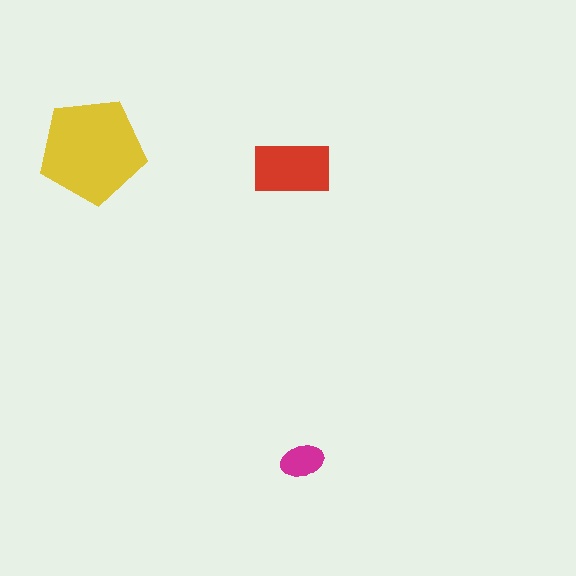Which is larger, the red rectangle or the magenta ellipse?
The red rectangle.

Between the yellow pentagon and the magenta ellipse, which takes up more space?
The yellow pentagon.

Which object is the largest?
The yellow pentagon.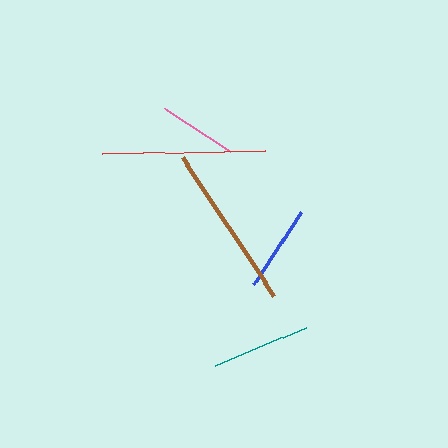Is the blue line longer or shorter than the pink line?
The blue line is longer than the pink line.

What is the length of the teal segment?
The teal segment is approximately 99 pixels long.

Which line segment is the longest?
The brown line is the longest at approximately 167 pixels.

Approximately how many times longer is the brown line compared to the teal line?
The brown line is approximately 1.7 times the length of the teal line.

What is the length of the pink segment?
The pink segment is approximately 78 pixels long.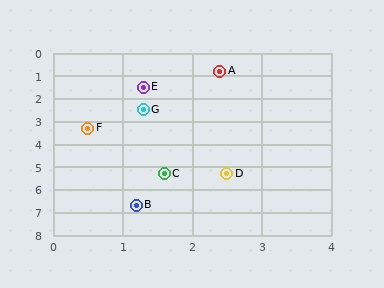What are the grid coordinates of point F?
Point F is at approximately (0.5, 3.3).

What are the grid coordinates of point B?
Point B is at approximately (1.2, 6.7).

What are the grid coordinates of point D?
Point D is at approximately (2.5, 5.3).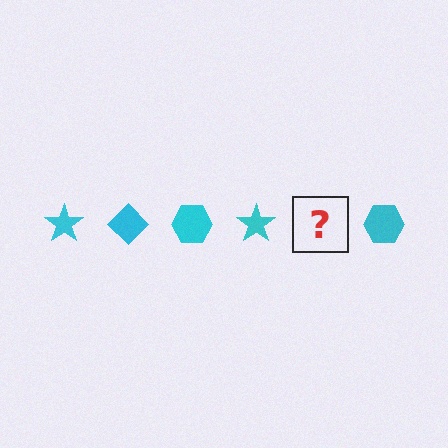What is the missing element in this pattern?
The missing element is a cyan diamond.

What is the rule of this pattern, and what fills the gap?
The rule is that the pattern cycles through star, diamond, hexagon shapes in cyan. The gap should be filled with a cyan diamond.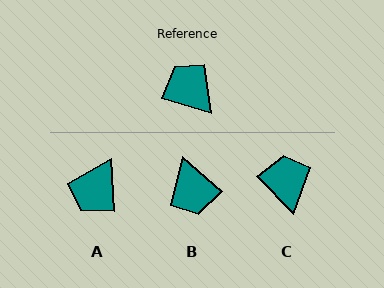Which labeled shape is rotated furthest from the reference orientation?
B, about 157 degrees away.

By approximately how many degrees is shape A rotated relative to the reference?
Approximately 111 degrees counter-clockwise.